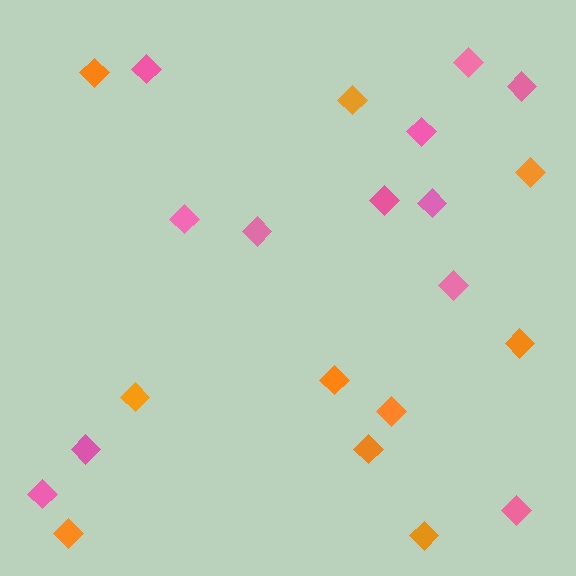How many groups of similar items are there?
There are 2 groups: one group of pink diamonds (12) and one group of orange diamonds (10).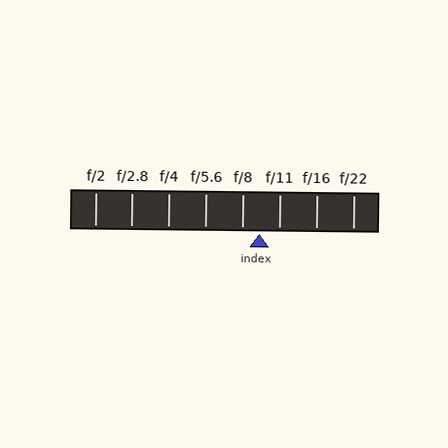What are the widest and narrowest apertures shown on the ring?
The widest aperture shown is f/2 and the narrowest is f/22.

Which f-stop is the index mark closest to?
The index mark is closest to f/8.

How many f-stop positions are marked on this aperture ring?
There are 8 f-stop positions marked.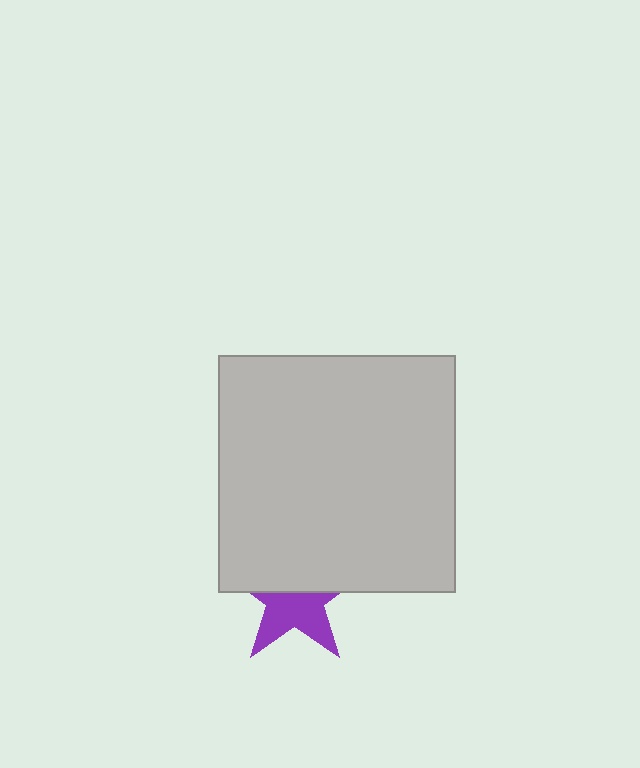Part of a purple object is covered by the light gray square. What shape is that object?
It is a star.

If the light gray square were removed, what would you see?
You would see the complete purple star.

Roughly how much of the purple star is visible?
About half of it is visible (roughly 50%).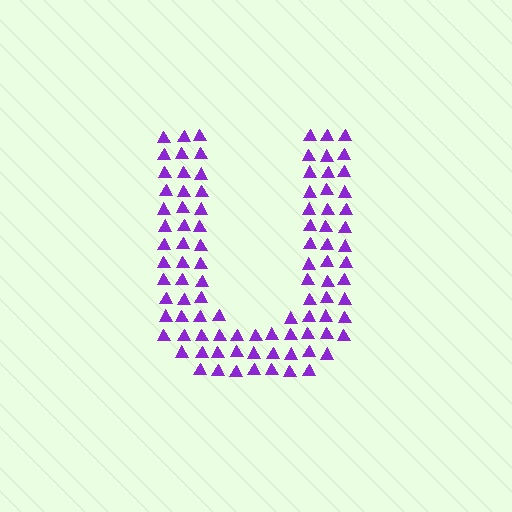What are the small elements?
The small elements are triangles.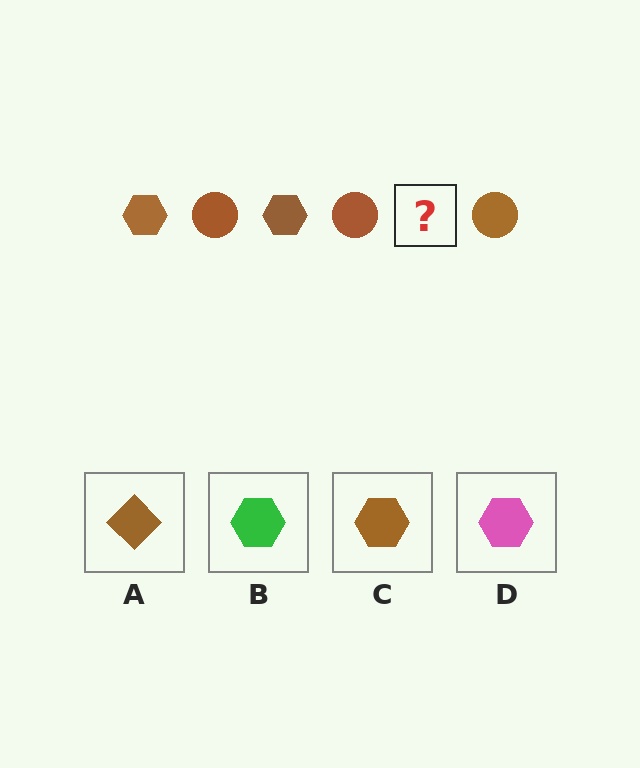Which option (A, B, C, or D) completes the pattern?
C.